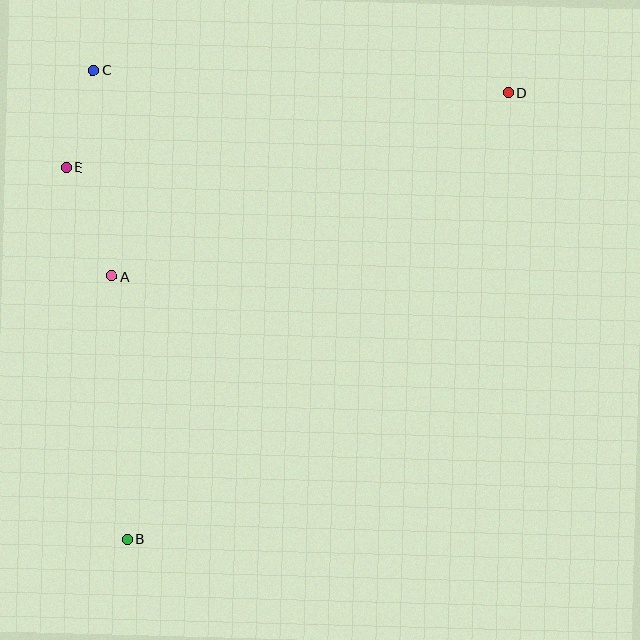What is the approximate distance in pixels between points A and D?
The distance between A and D is approximately 437 pixels.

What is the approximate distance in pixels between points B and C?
The distance between B and C is approximately 470 pixels.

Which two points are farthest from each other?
Points B and D are farthest from each other.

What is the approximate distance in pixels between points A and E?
The distance between A and E is approximately 118 pixels.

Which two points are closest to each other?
Points C and E are closest to each other.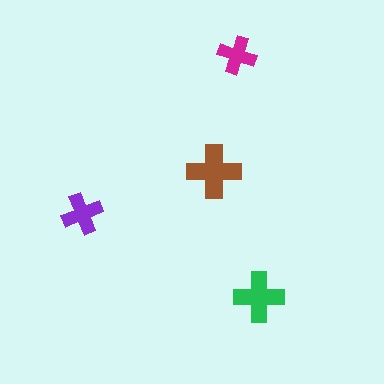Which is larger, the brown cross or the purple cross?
The brown one.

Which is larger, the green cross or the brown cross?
The brown one.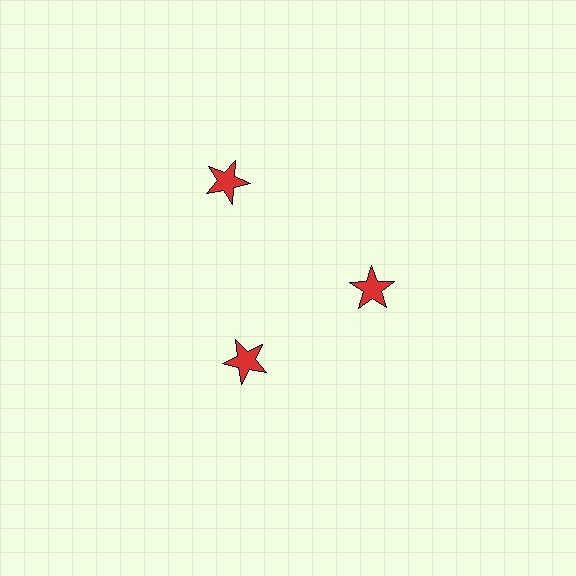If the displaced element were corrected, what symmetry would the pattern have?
It would have 3-fold rotational symmetry — the pattern would map onto itself every 120 degrees.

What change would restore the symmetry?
The symmetry would be restored by moving it inward, back onto the ring so that all 3 stars sit at equal angles and equal distance from the center.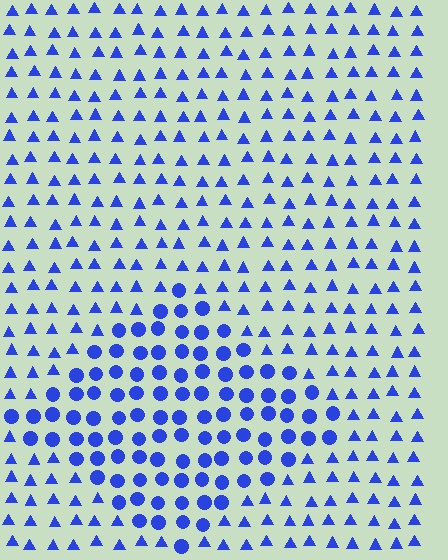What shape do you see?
I see a diamond.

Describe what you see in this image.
The image is filled with small blue elements arranged in a uniform grid. A diamond-shaped region contains circles, while the surrounding area contains triangles. The boundary is defined purely by the change in element shape.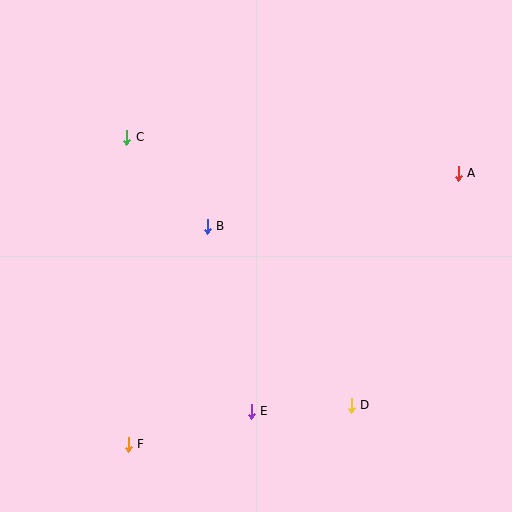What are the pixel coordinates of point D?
Point D is at (351, 405).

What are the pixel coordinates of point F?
Point F is at (128, 444).